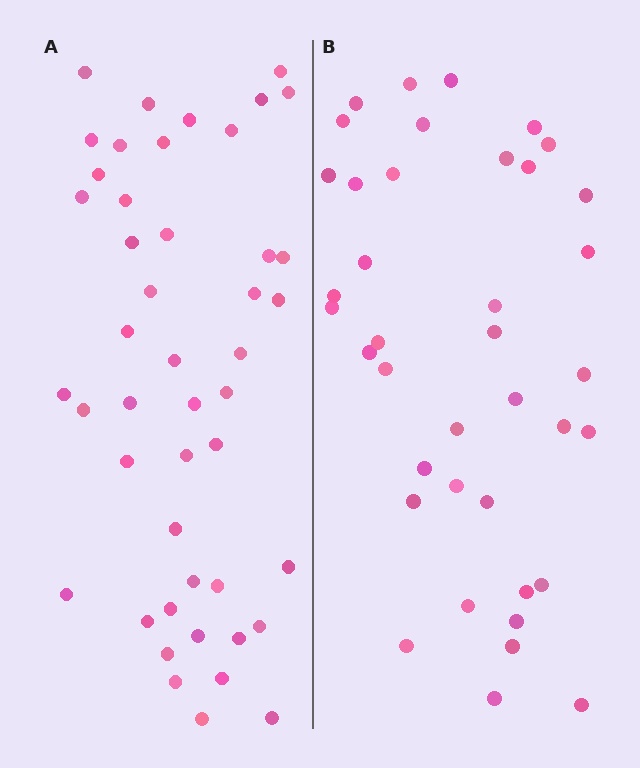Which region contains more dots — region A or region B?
Region A (the left region) has more dots.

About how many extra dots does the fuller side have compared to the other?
Region A has roughly 8 or so more dots than region B.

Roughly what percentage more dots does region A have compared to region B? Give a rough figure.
About 20% more.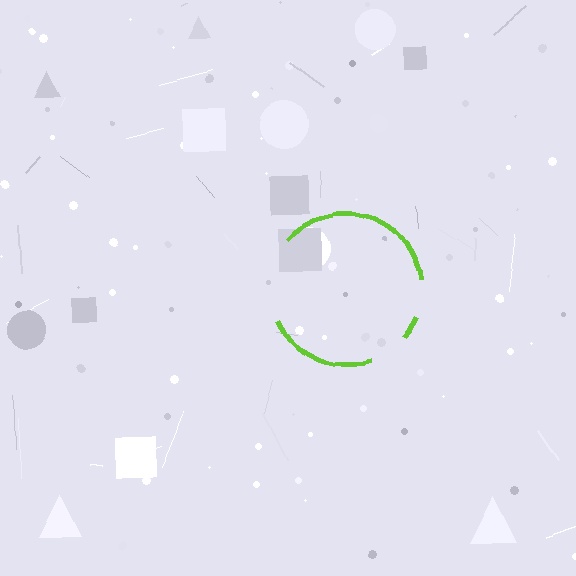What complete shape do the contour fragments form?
The contour fragments form a circle.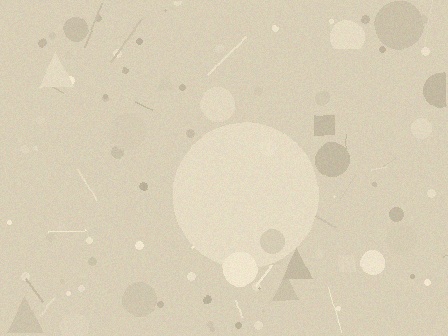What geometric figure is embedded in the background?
A circle is embedded in the background.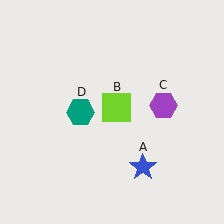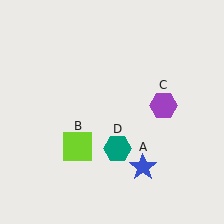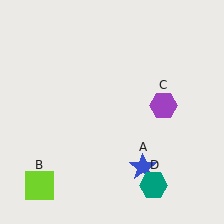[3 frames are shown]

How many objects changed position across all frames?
2 objects changed position: lime square (object B), teal hexagon (object D).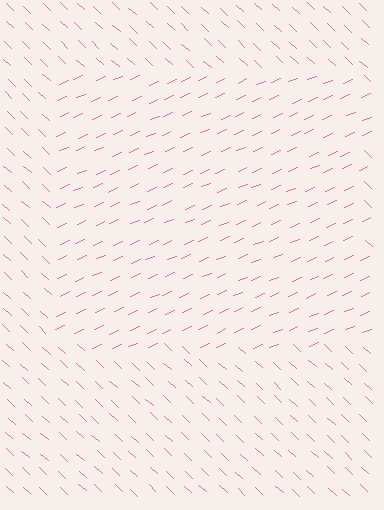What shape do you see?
I see a rectangle.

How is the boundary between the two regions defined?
The boundary is defined purely by a change in line orientation (approximately 67 degrees difference). All lines are the same color and thickness.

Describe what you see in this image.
The image is filled with small pink line segments. A rectangle region in the image has lines oriented differently from the surrounding lines, creating a visible texture boundary.